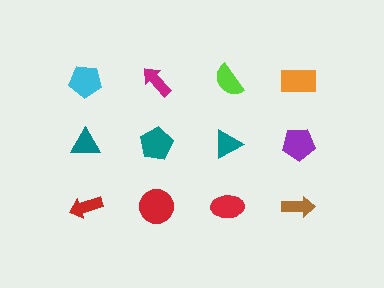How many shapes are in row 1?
4 shapes.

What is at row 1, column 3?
A lime semicircle.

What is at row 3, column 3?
A red ellipse.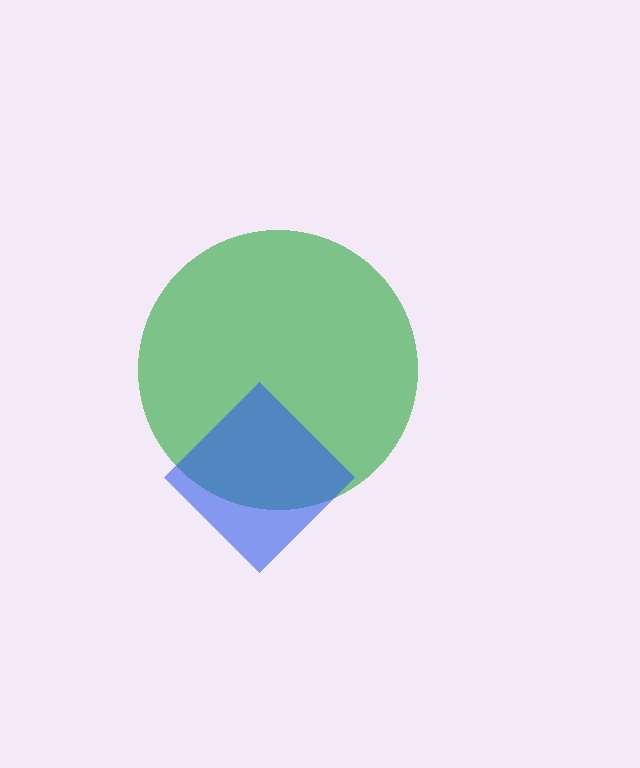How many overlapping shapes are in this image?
There are 2 overlapping shapes in the image.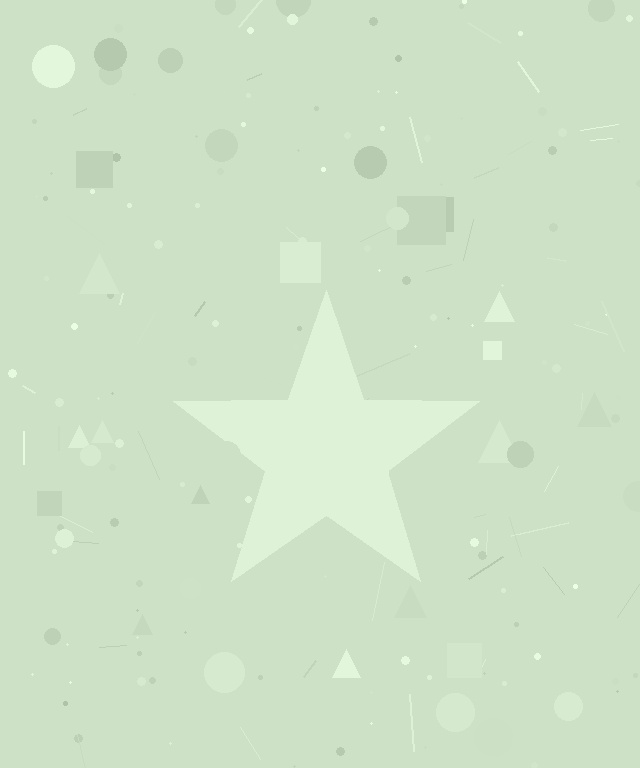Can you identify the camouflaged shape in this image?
The camouflaged shape is a star.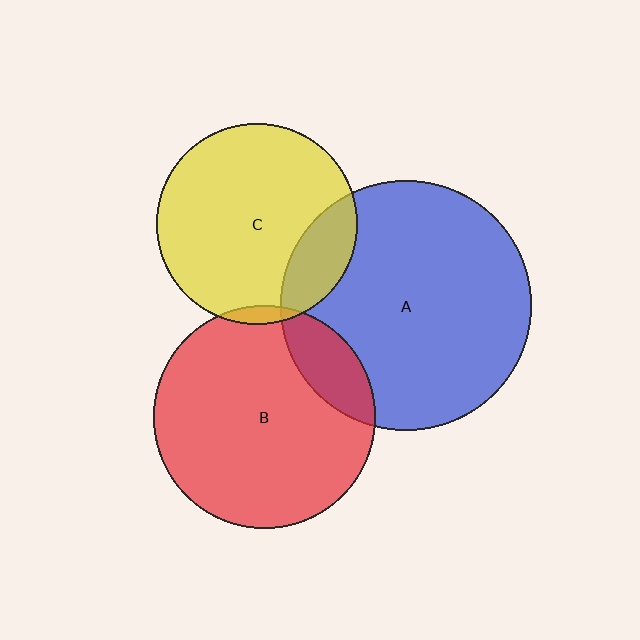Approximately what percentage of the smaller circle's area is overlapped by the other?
Approximately 20%.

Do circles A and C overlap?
Yes.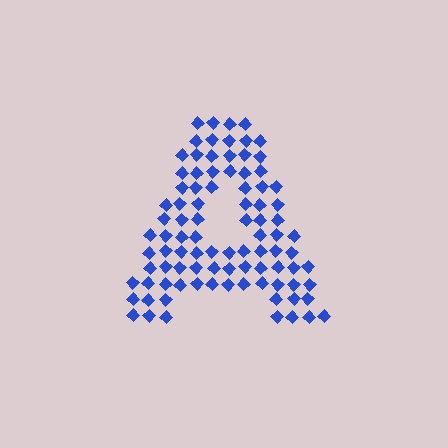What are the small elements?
The small elements are diamonds.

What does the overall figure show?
The overall figure shows the letter A.